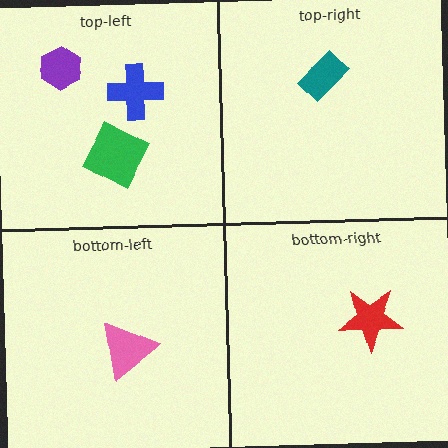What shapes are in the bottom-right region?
The red star.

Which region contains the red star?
The bottom-right region.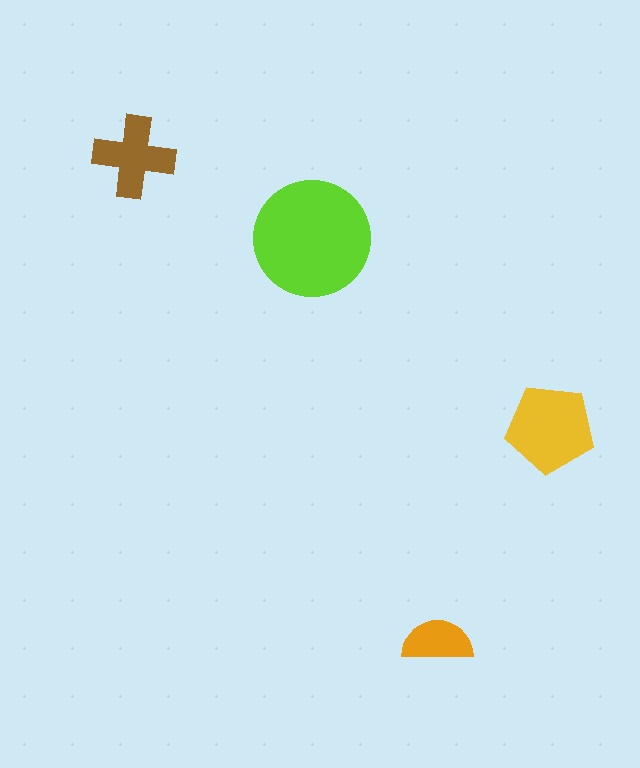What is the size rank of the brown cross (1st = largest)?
3rd.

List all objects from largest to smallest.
The lime circle, the yellow pentagon, the brown cross, the orange semicircle.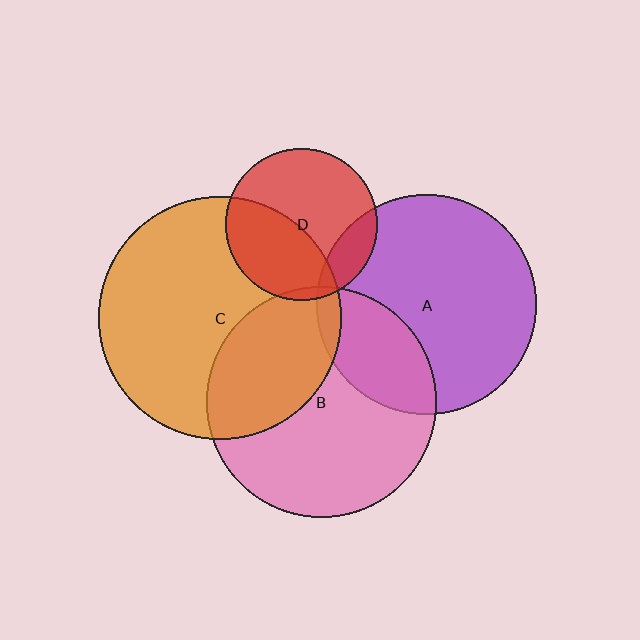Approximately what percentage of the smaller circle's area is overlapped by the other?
Approximately 40%.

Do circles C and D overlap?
Yes.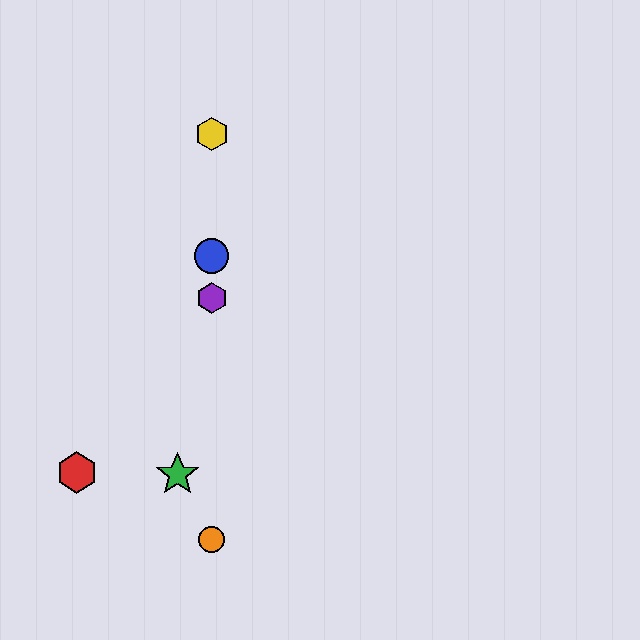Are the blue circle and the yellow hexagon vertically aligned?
Yes, both are at x≈212.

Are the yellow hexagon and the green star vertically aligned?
No, the yellow hexagon is at x≈212 and the green star is at x≈177.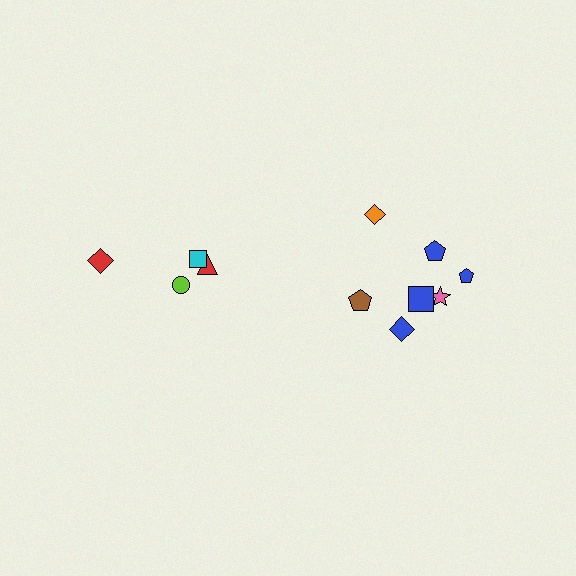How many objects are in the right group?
There are 7 objects.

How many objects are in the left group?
There are 4 objects.